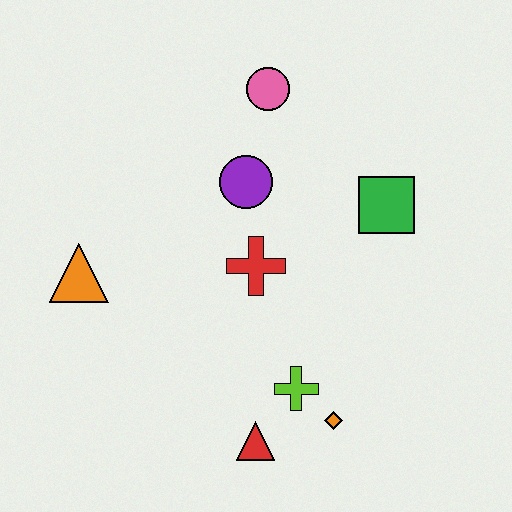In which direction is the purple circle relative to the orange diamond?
The purple circle is above the orange diamond.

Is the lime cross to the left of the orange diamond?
Yes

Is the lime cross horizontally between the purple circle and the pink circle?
No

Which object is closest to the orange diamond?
The lime cross is closest to the orange diamond.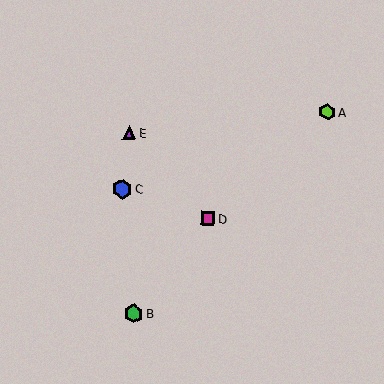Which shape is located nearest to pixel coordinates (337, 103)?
The lime hexagon (labeled A) at (327, 112) is nearest to that location.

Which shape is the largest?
The blue hexagon (labeled C) is the largest.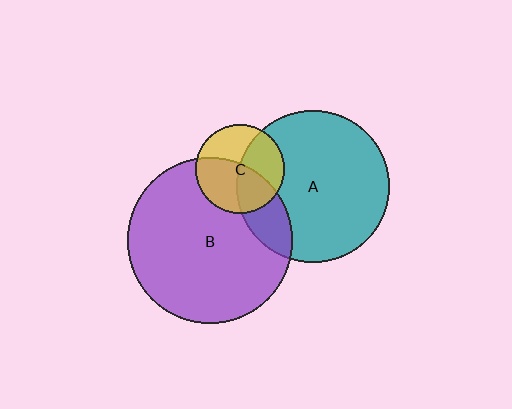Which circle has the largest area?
Circle B (purple).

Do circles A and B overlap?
Yes.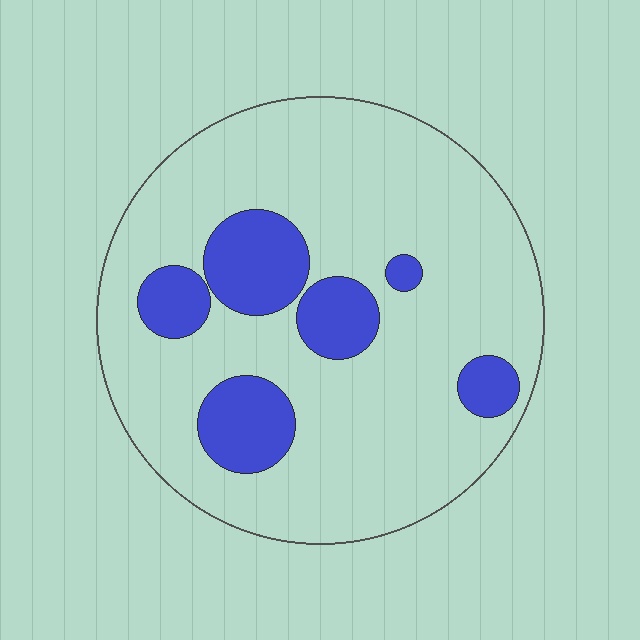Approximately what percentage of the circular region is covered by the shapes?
Approximately 20%.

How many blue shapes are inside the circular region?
6.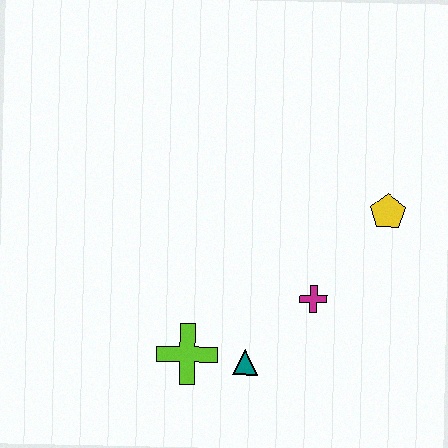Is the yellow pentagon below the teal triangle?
No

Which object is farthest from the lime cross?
The yellow pentagon is farthest from the lime cross.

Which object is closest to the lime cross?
The teal triangle is closest to the lime cross.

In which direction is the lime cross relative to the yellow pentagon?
The lime cross is to the left of the yellow pentagon.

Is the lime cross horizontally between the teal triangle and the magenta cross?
No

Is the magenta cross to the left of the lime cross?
No